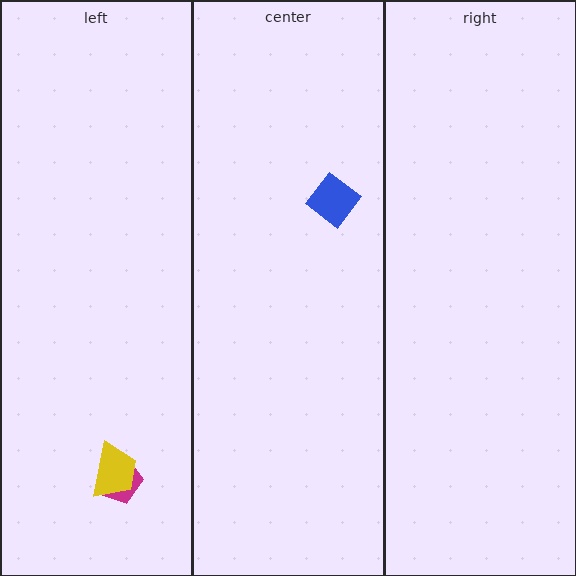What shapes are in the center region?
The blue diamond.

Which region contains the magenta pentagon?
The left region.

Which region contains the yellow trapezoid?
The left region.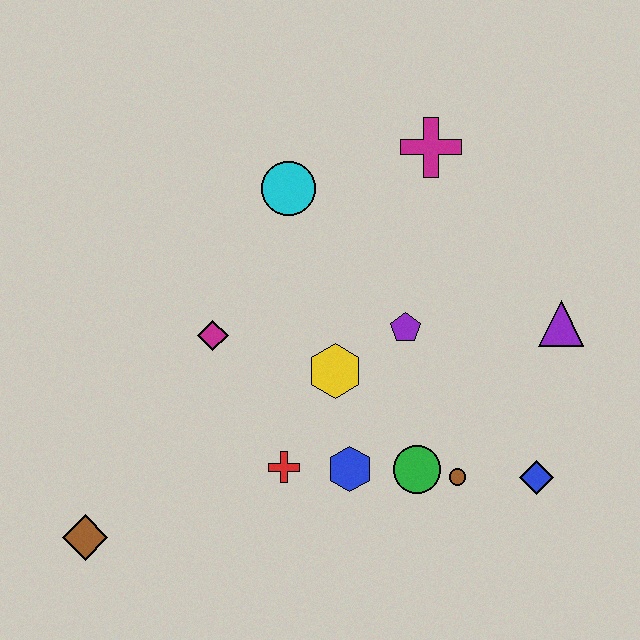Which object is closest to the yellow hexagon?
The purple pentagon is closest to the yellow hexagon.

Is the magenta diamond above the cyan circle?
No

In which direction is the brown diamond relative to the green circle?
The brown diamond is to the left of the green circle.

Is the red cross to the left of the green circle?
Yes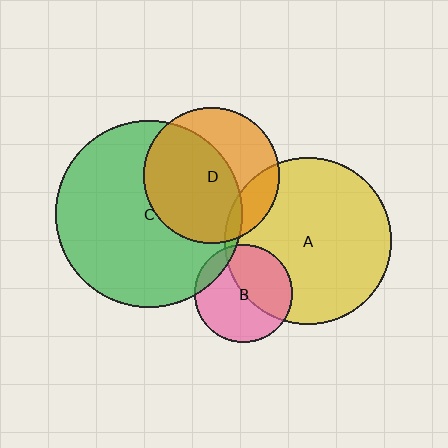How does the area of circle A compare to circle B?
Approximately 2.9 times.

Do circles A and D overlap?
Yes.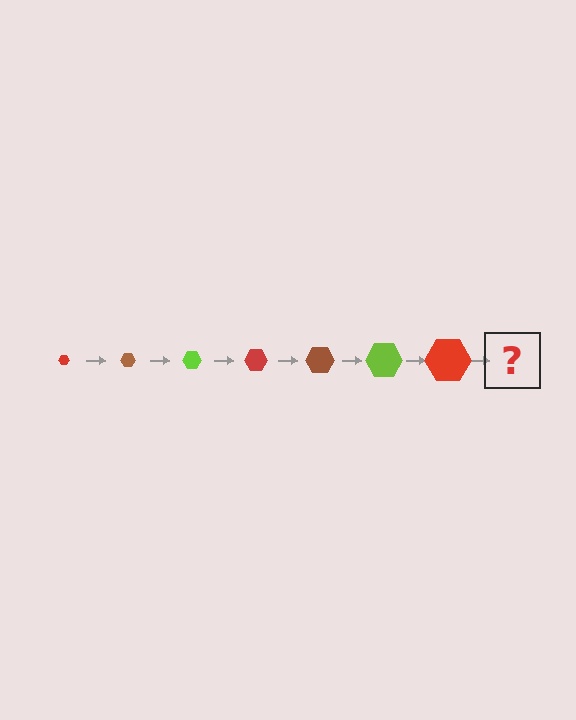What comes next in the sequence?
The next element should be a brown hexagon, larger than the previous one.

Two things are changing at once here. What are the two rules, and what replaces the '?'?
The two rules are that the hexagon grows larger each step and the color cycles through red, brown, and lime. The '?' should be a brown hexagon, larger than the previous one.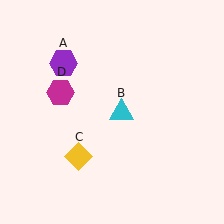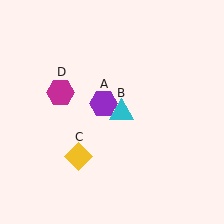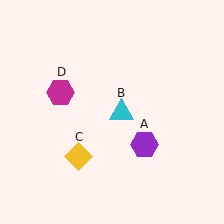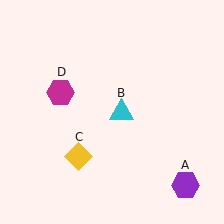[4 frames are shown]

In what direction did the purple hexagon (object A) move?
The purple hexagon (object A) moved down and to the right.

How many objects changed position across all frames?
1 object changed position: purple hexagon (object A).